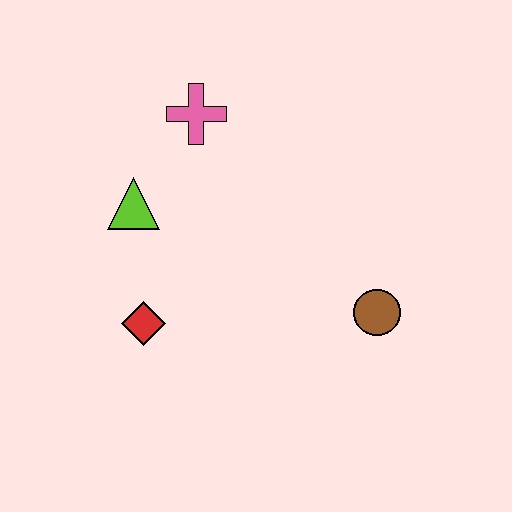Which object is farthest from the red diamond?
The brown circle is farthest from the red diamond.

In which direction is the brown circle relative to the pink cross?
The brown circle is below the pink cross.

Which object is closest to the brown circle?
The red diamond is closest to the brown circle.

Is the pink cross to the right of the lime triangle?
Yes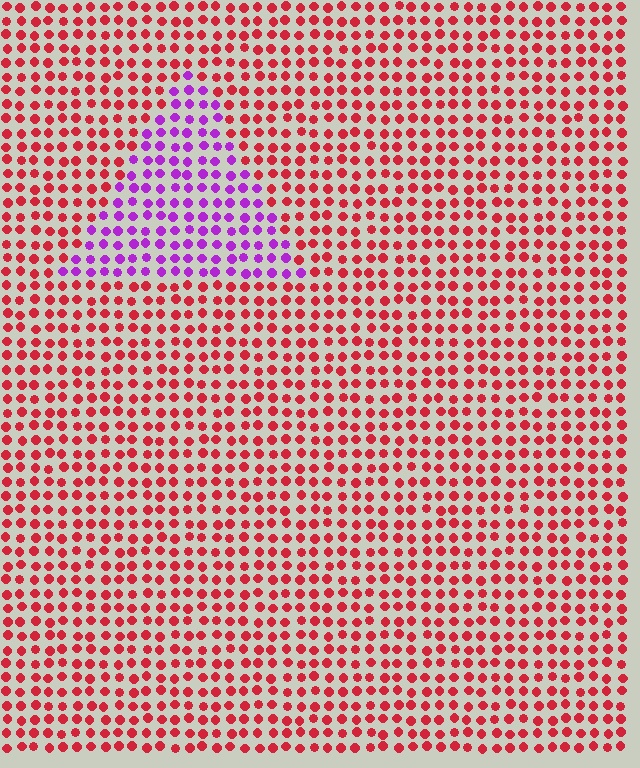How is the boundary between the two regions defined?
The boundary is defined purely by a slight shift in hue (about 64 degrees). Spacing, size, and orientation are identical on both sides.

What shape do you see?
I see a triangle.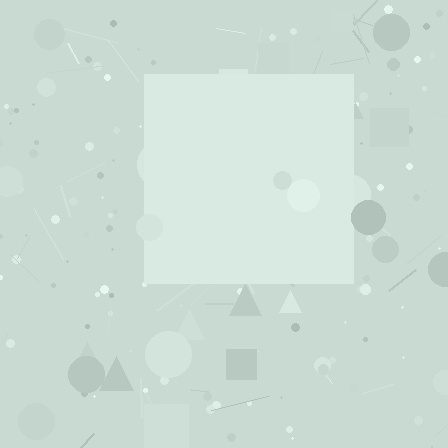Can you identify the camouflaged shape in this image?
The camouflaged shape is a square.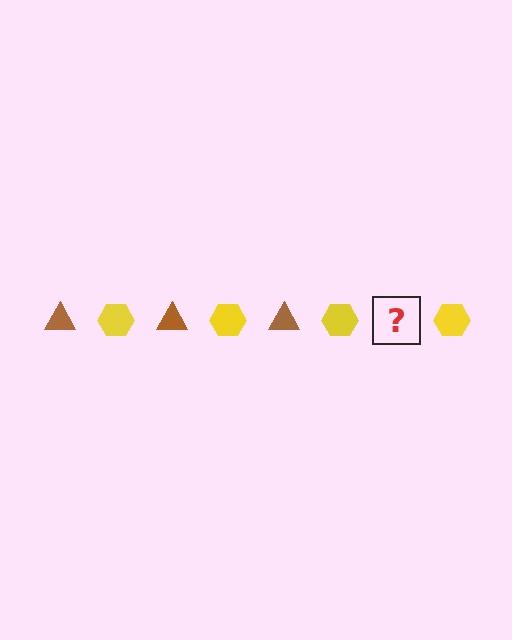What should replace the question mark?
The question mark should be replaced with a brown triangle.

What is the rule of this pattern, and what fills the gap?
The rule is that the pattern alternates between brown triangle and yellow hexagon. The gap should be filled with a brown triangle.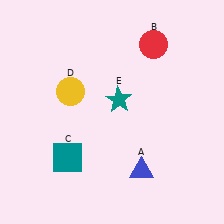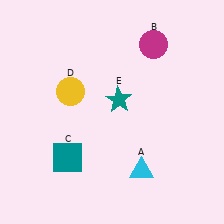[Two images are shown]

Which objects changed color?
A changed from blue to cyan. B changed from red to magenta.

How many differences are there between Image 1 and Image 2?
There are 2 differences between the two images.